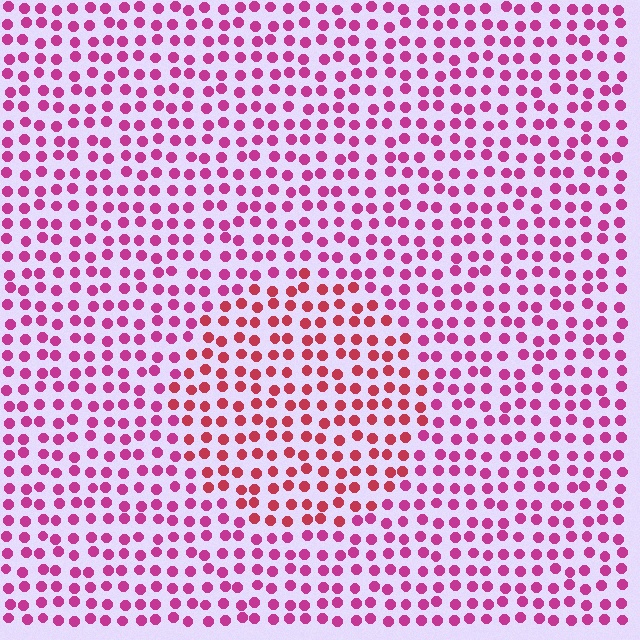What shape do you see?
I see a circle.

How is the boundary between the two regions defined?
The boundary is defined purely by a slight shift in hue (about 29 degrees). Spacing, size, and orientation are identical on both sides.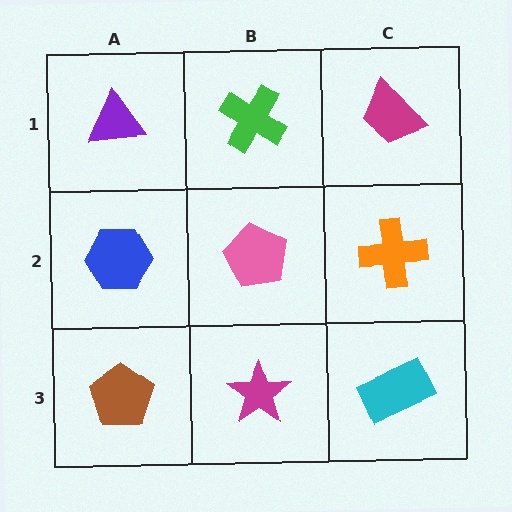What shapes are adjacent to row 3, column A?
A blue hexagon (row 2, column A), a magenta star (row 3, column B).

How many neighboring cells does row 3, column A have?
2.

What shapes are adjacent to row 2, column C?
A magenta trapezoid (row 1, column C), a cyan rectangle (row 3, column C), a pink pentagon (row 2, column B).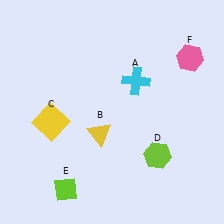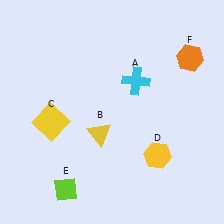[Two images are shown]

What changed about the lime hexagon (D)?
In Image 1, D is lime. In Image 2, it changed to yellow.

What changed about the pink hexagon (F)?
In Image 1, F is pink. In Image 2, it changed to orange.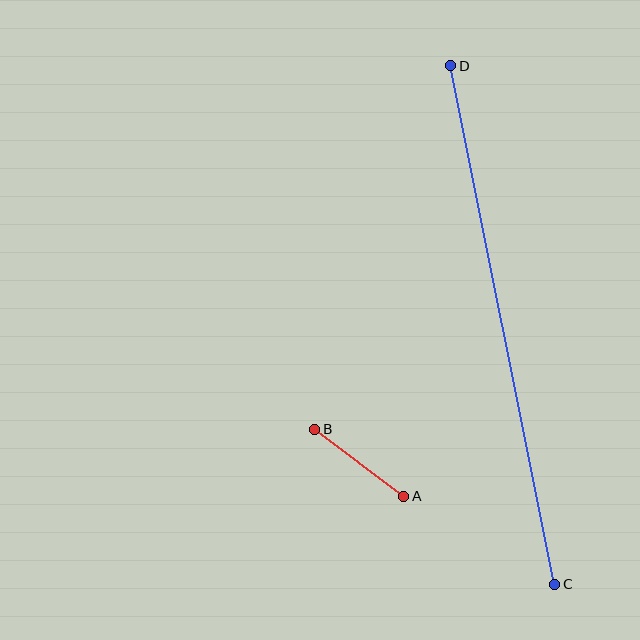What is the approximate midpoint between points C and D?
The midpoint is at approximately (503, 325) pixels.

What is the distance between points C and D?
The distance is approximately 529 pixels.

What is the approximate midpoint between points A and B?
The midpoint is at approximately (359, 463) pixels.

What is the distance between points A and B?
The distance is approximately 111 pixels.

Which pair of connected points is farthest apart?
Points C and D are farthest apart.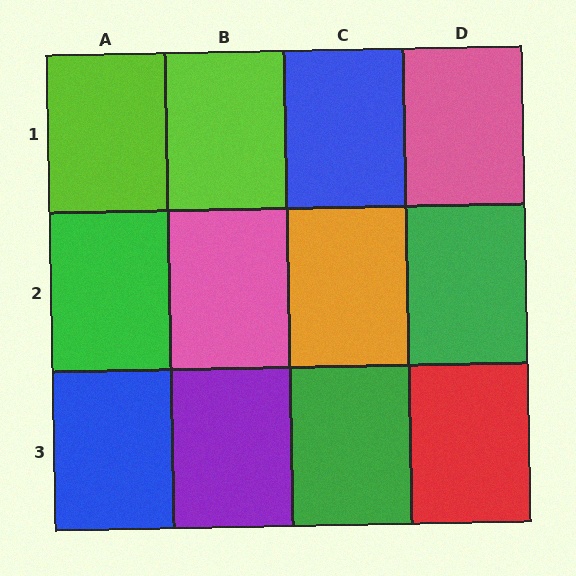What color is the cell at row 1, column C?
Blue.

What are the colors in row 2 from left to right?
Green, pink, orange, green.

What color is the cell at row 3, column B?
Purple.